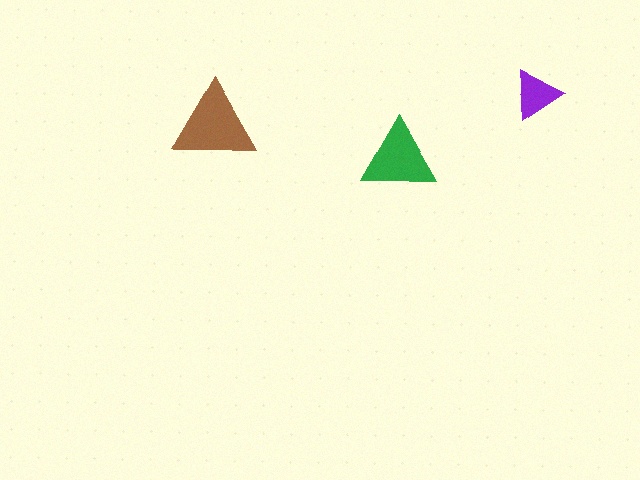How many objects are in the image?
There are 3 objects in the image.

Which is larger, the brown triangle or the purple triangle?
The brown one.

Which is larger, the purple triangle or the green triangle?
The green one.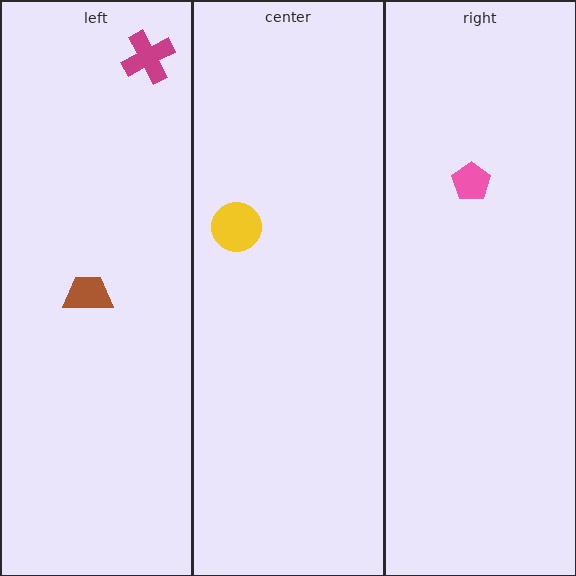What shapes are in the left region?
The brown trapezoid, the magenta cross.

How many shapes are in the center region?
1.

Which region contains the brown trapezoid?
The left region.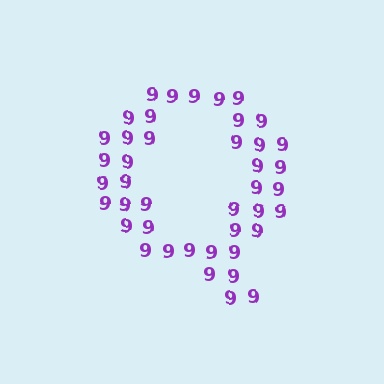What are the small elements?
The small elements are digit 9's.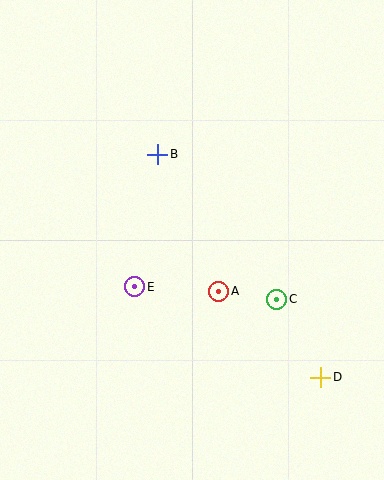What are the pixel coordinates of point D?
Point D is at (321, 377).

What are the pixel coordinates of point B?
Point B is at (158, 154).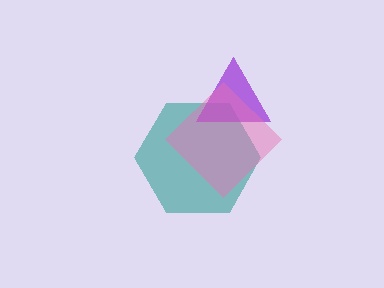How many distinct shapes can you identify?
There are 3 distinct shapes: a teal hexagon, a purple triangle, a pink diamond.